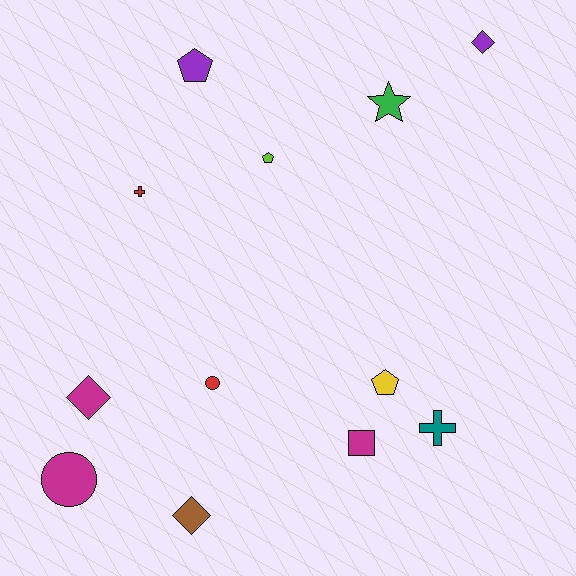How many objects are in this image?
There are 12 objects.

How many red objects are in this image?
There are 2 red objects.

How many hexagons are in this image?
There are no hexagons.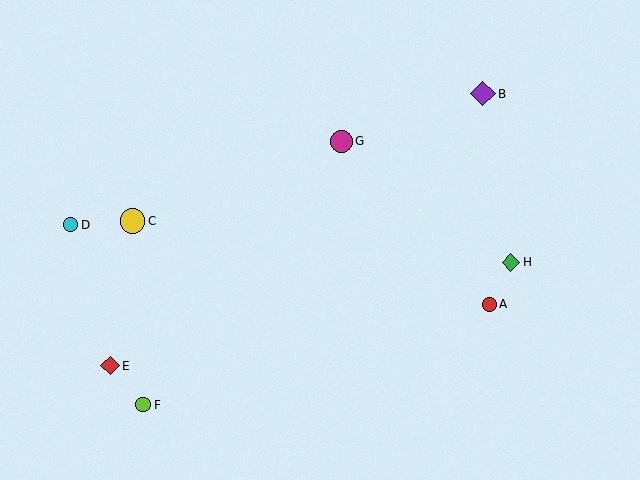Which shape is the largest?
The yellow circle (labeled C) is the largest.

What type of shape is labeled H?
Shape H is a green diamond.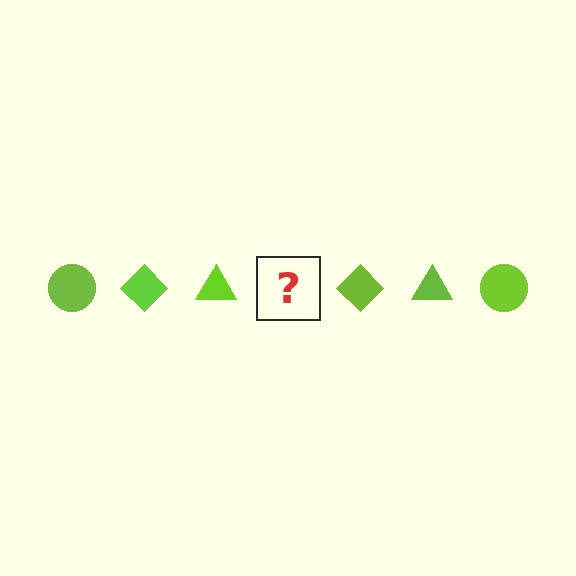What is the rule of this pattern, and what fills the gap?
The rule is that the pattern cycles through circle, diamond, triangle shapes in lime. The gap should be filled with a lime circle.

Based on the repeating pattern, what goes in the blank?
The blank should be a lime circle.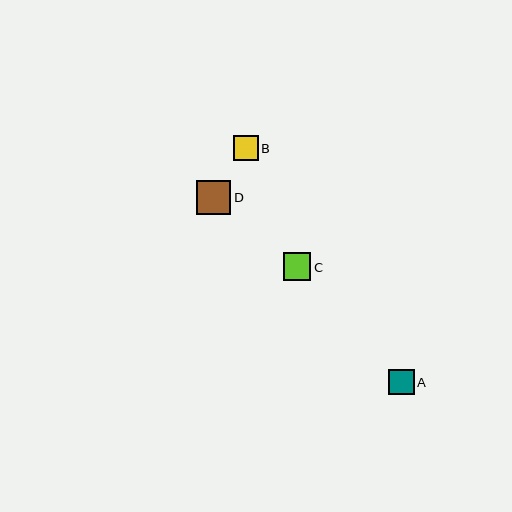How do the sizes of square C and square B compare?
Square C and square B are approximately the same size.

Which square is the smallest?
Square B is the smallest with a size of approximately 25 pixels.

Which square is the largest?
Square D is the largest with a size of approximately 34 pixels.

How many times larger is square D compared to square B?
Square D is approximately 1.4 times the size of square B.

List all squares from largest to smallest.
From largest to smallest: D, C, A, B.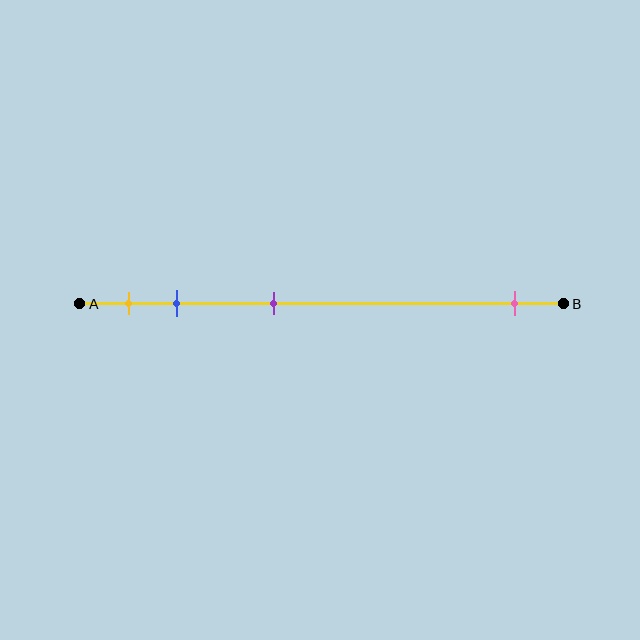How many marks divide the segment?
There are 4 marks dividing the segment.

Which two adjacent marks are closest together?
The yellow and blue marks are the closest adjacent pair.